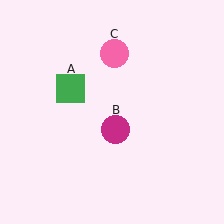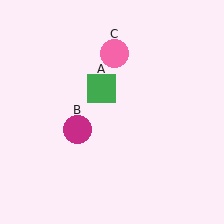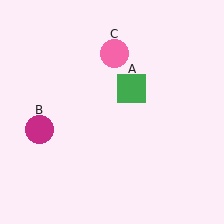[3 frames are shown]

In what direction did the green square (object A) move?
The green square (object A) moved right.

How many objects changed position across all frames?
2 objects changed position: green square (object A), magenta circle (object B).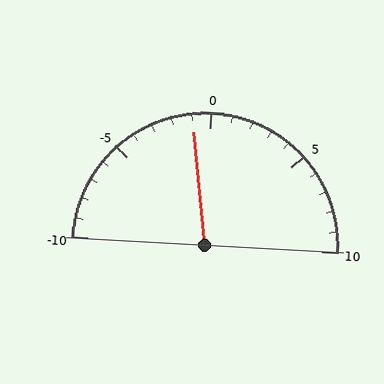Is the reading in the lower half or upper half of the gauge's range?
The reading is in the lower half of the range (-10 to 10).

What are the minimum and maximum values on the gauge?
The gauge ranges from -10 to 10.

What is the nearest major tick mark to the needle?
The nearest major tick mark is 0.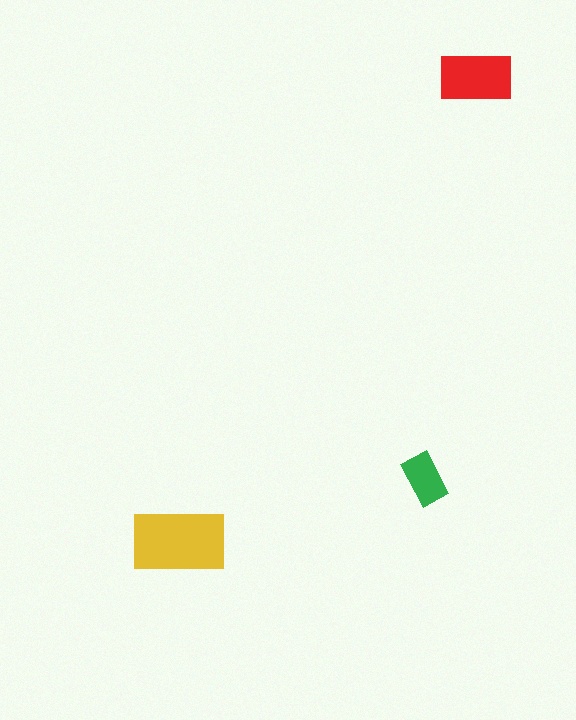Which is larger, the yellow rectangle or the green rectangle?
The yellow one.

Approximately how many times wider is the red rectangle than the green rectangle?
About 1.5 times wider.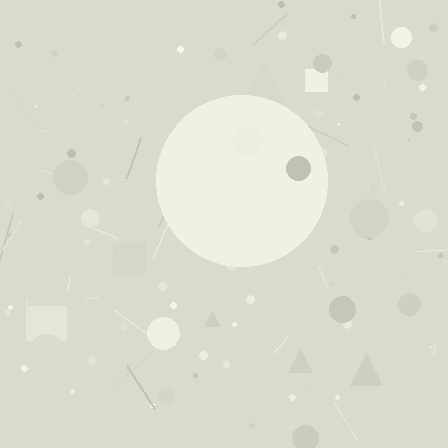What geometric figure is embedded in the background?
A circle is embedded in the background.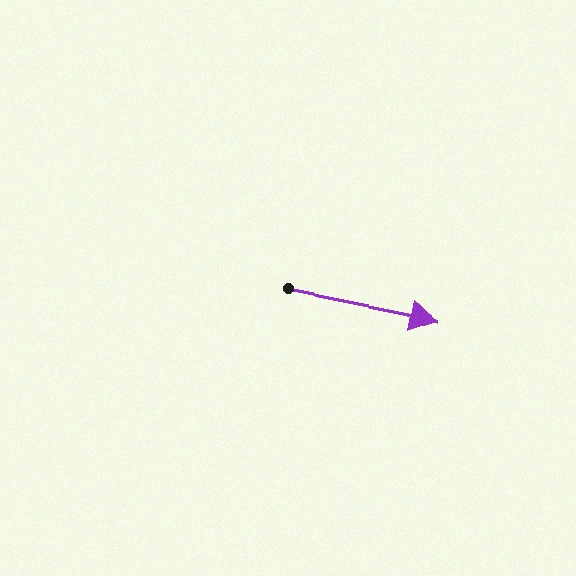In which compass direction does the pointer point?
East.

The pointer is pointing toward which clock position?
Roughly 3 o'clock.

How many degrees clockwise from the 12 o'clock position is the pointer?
Approximately 102 degrees.